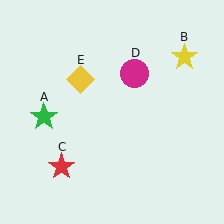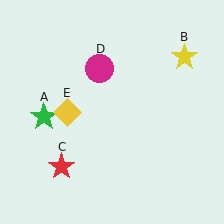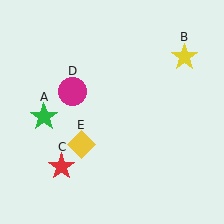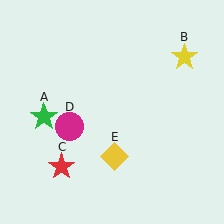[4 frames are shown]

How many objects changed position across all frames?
2 objects changed position: magenta circle (object D), yellow diamond (object E).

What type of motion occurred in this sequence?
The magenta circle (object D), yellow diamond (object E) rotated counterclockwise around the center of the scene.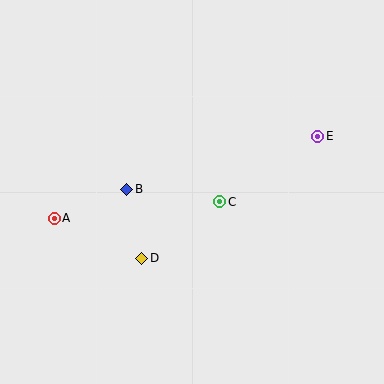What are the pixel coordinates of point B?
Point B is at (127, 189).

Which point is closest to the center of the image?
Point C at (220, 202) is closest to the center.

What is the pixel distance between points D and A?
The distance between D and A is 96 pixels.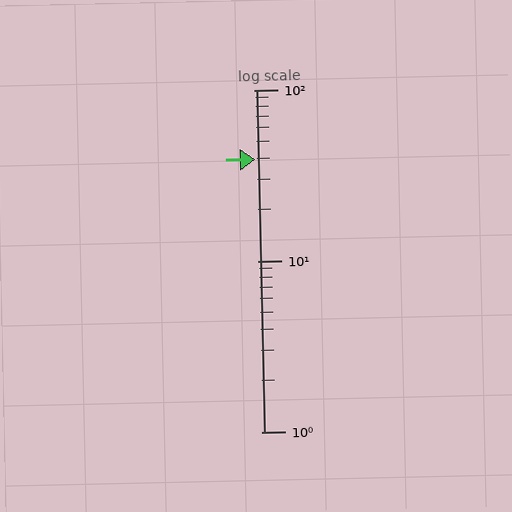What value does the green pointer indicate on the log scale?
The pointer indicates approximately 39.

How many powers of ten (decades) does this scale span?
The scale spans 2 decades, from 1 to 100.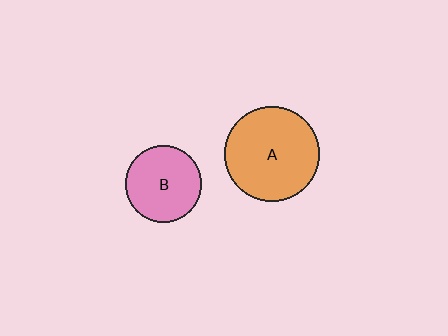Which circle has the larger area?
Circle A (orange).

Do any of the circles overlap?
No, none of the circles overlap.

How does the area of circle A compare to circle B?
Approximately 1.6 times.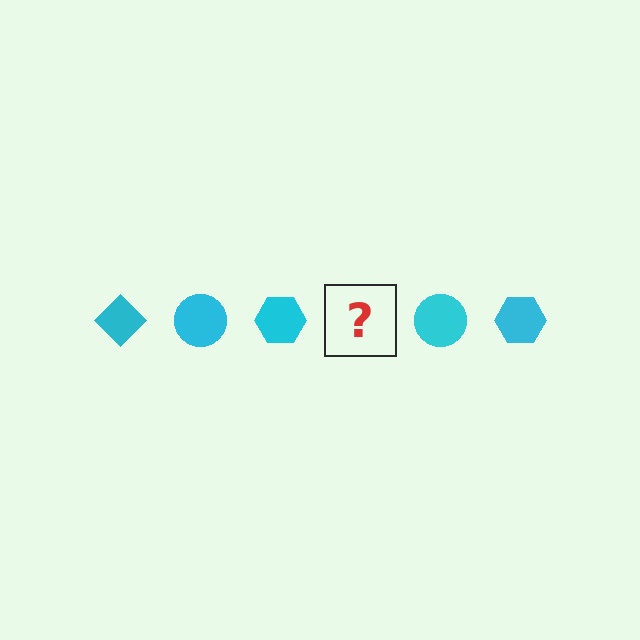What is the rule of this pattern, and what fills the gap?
The rule is that the pattern cycles through diamond, circle, hexagon shapes in cyan. The gap should be filled with a cyan diamond.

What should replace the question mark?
The question mark should be replaced with a cyan diamond.